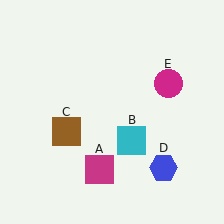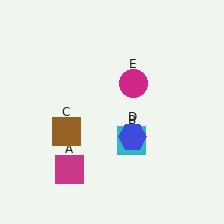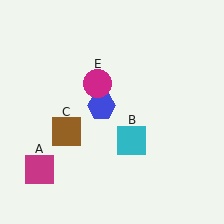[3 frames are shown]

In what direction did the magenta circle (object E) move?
The magenta circle (object E) moved left.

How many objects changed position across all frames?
3 objects changed position: magenta square (object A), blue hexagon (object D), magenta circle (object E).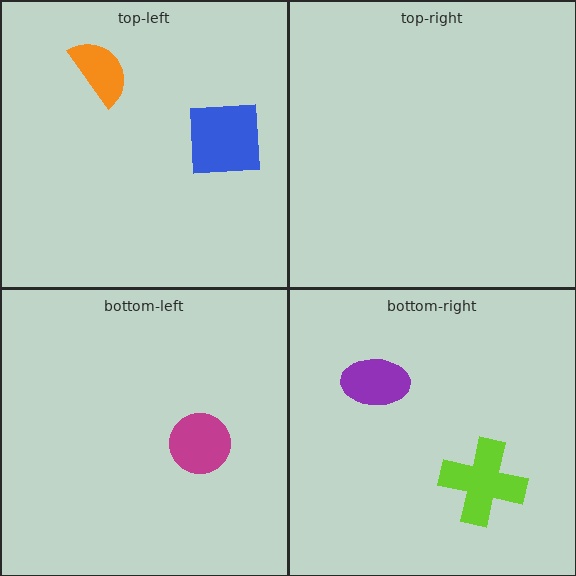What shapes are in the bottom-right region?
The lime cross, the purple ellipse.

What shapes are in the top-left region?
The blue square, the orange semicircle.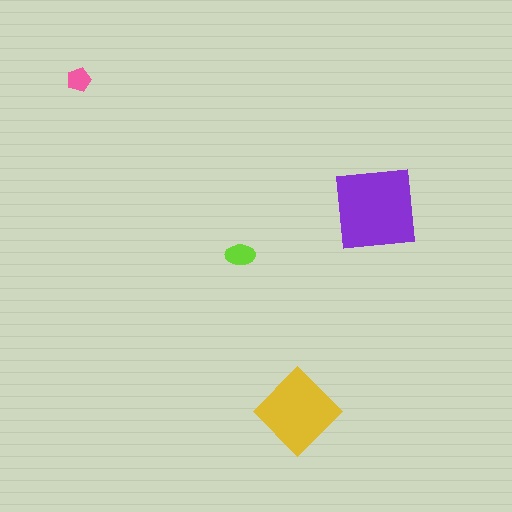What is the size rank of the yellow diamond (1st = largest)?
2nd.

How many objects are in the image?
There are 4 objects in the image.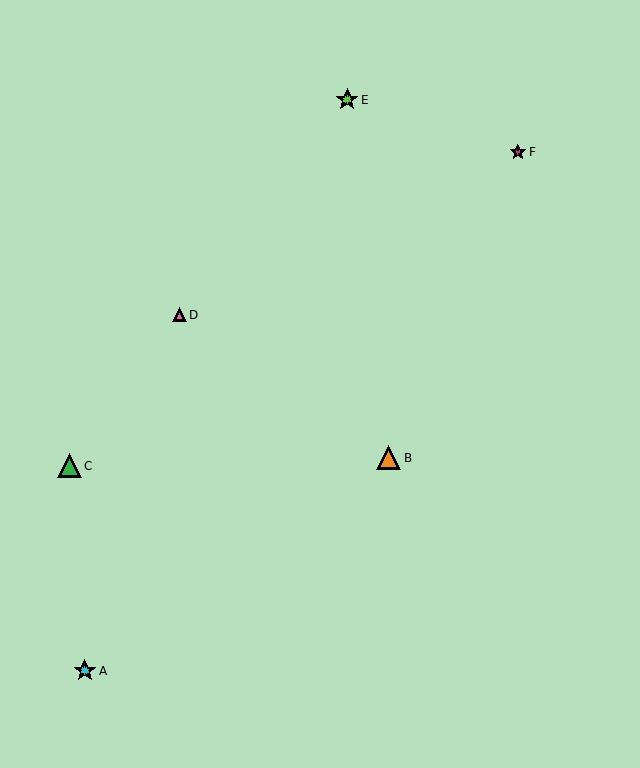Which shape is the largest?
The orange triangle (labeled B) is the largest.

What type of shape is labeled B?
Shape B is an orange triangle.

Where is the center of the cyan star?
The center of the cyan star is at (85, 671).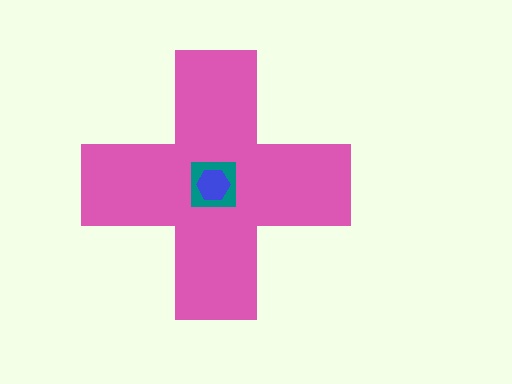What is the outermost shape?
The pink cross.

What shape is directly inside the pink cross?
The teal square.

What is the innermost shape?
The blue hexagon.